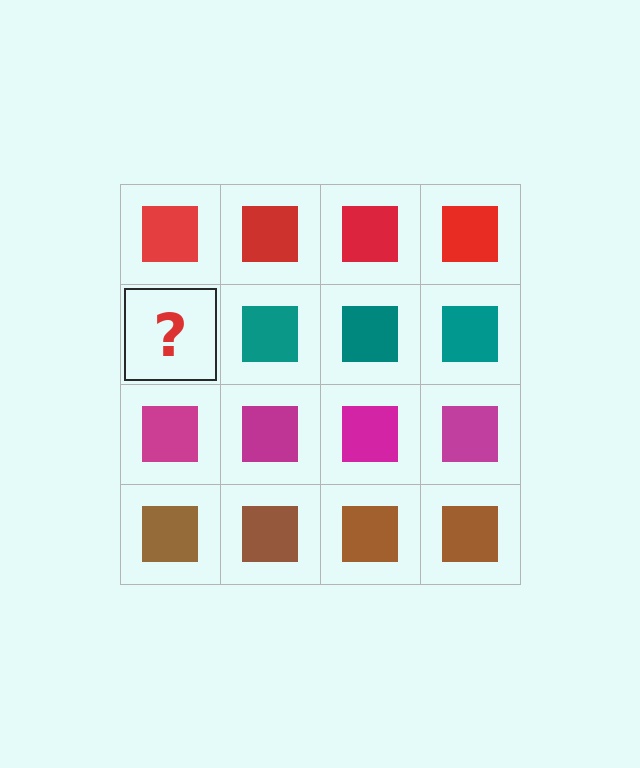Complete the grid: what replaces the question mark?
The question mark should be replaced with a teal square.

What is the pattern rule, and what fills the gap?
The rule is that each row has a consistent color. The gap should be filled with a teal square.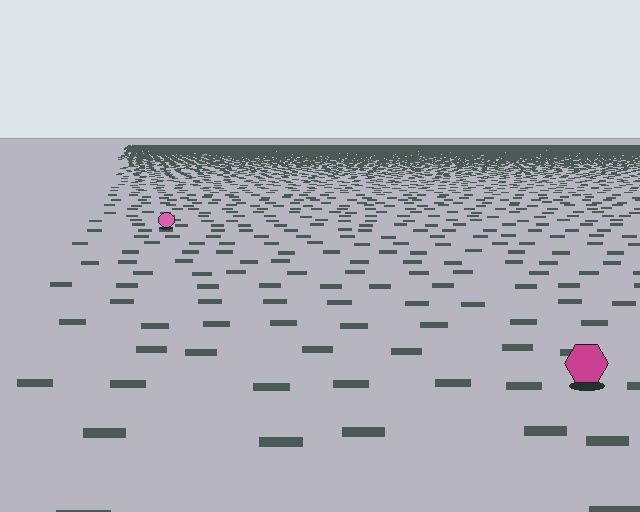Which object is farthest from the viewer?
The pink circle is farthest from the viewer. It appears smaller and the ground texture around it is denser.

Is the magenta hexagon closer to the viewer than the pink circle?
Yes. The magenta hexagon is closer — you can tell from the texture gradient: the ground texture is coarser near it.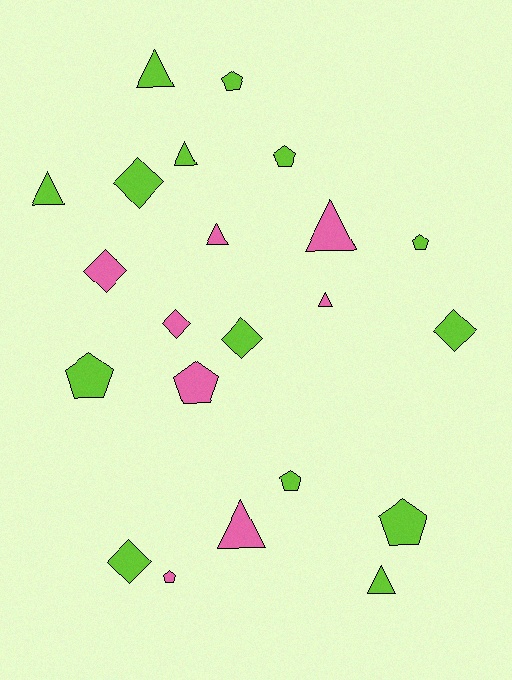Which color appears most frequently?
Lime, with 14 objects.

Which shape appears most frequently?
Triangle, with 8 objects.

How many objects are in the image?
There are 22 objects.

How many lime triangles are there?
There are 4 lime triangles.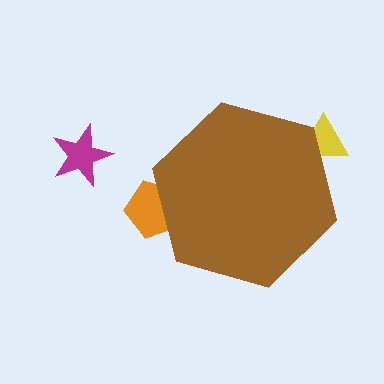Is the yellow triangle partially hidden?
Yes, the yellow triangle is partially hidden behind the brown hexagon.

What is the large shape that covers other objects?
A brown hexagon.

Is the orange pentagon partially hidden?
Yes, the orange pentagon is partially hidden behind the brown hexagon.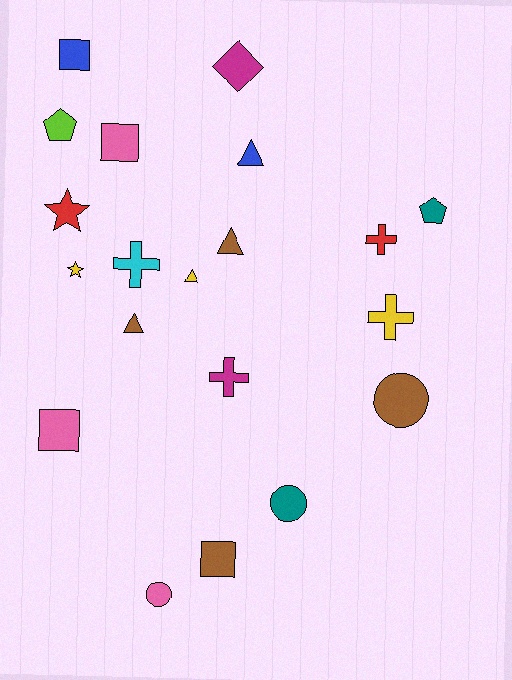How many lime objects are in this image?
There is 1 lime object.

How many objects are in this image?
There are 20 objects.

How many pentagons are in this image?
There are 2 pentagons.